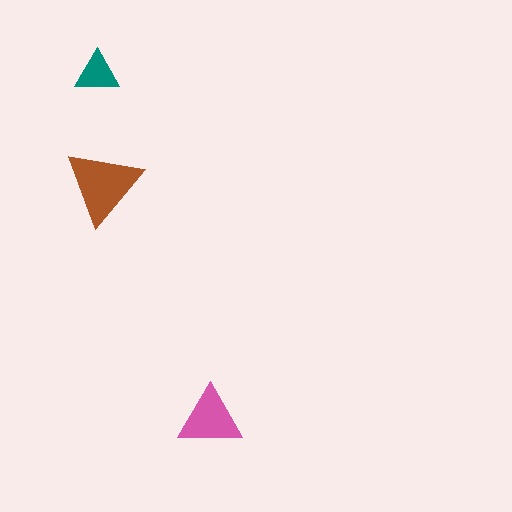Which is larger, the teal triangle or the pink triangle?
The pink one.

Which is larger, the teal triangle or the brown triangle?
The brown one.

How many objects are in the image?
There are 3 objects in the image.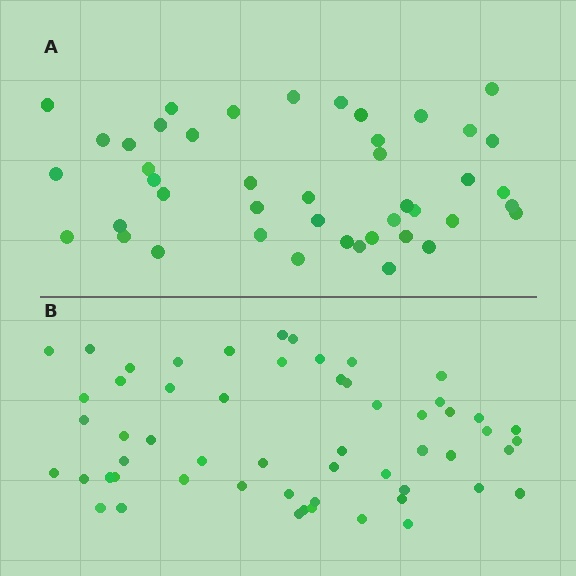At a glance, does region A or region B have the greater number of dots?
Region B (the bottom region) has more dots.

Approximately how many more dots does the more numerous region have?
Region B has roughly 12 or so more dots than region A.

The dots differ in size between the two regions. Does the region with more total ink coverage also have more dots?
No. Region A has more total ink coverage because its dots are larger, but region B actually contains more individual dots. Total area can be misleading — the number of items is what matters here.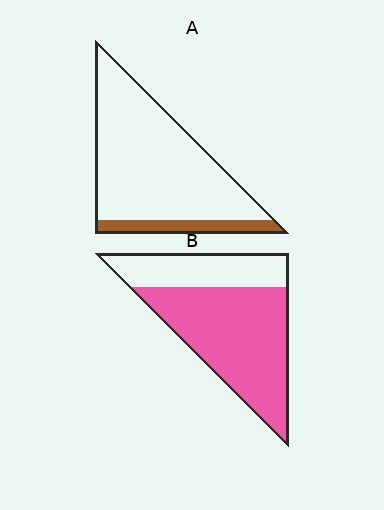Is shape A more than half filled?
No.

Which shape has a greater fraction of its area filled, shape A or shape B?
Shape B.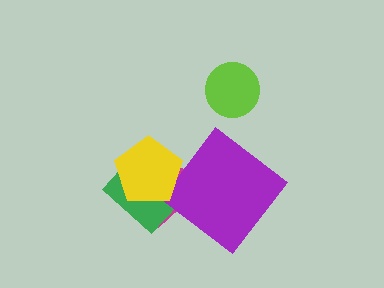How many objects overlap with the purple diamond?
1 object overlaps with the purple diamond.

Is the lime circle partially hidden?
No, no other shape covers it.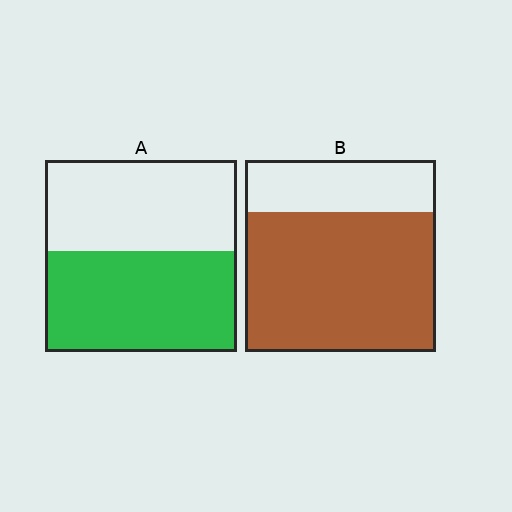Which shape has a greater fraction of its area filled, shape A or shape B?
Shape B.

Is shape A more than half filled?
Roughly half.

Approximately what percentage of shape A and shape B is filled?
A is approximately 55% and B is approximately 75%.